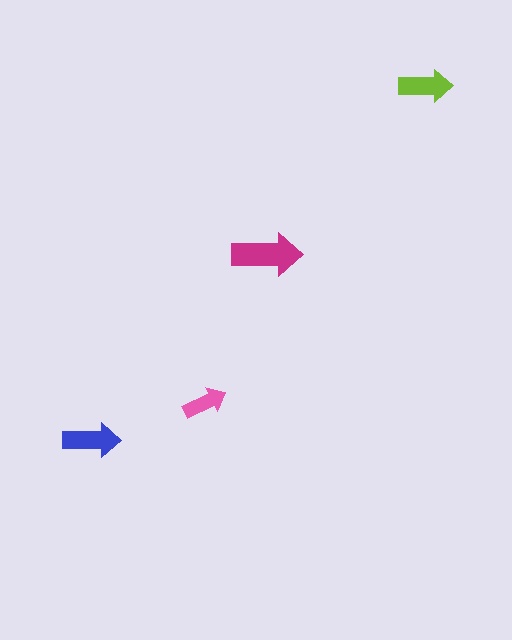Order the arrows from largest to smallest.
the magenta one, the blue one, the lime one, the pink one.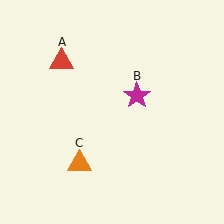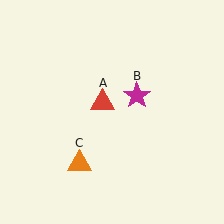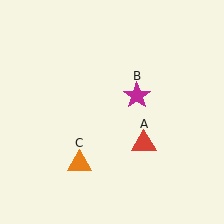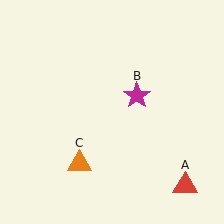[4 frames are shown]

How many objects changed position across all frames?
1 object changed position: red triangle (object A).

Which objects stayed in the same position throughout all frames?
Magenta star (object B) and orange triangle (object C) remained stationary.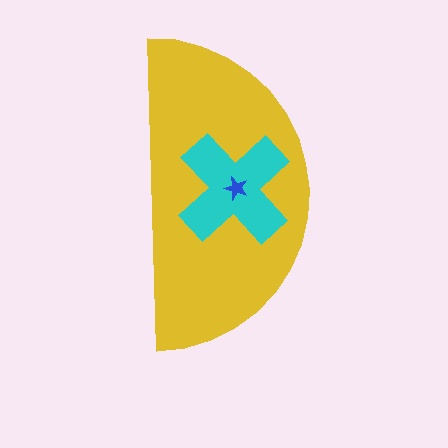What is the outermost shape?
The yellow semicircle.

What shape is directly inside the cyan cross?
The blue star.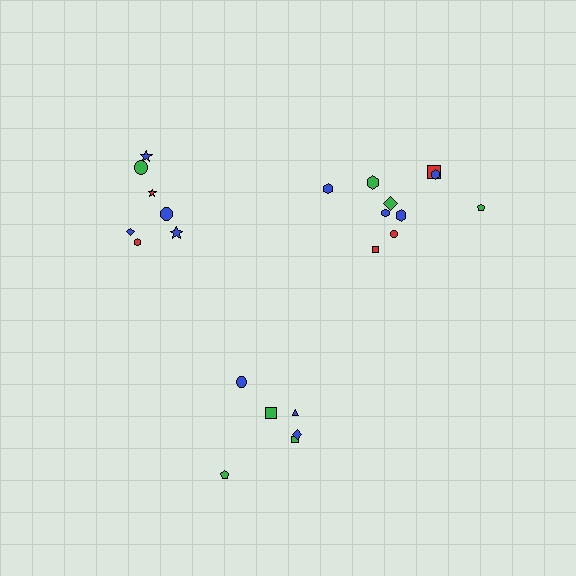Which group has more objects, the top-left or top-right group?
The top-right group.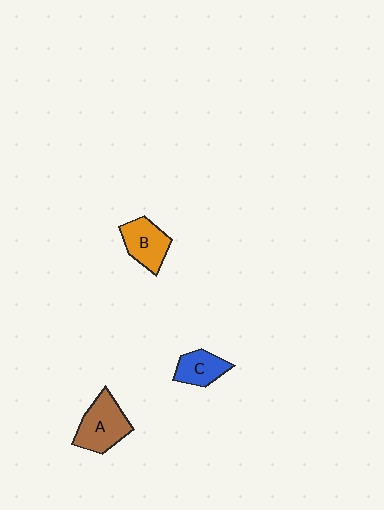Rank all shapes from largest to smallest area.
From largest to smallest: A (brown), B (orange), C (blue).